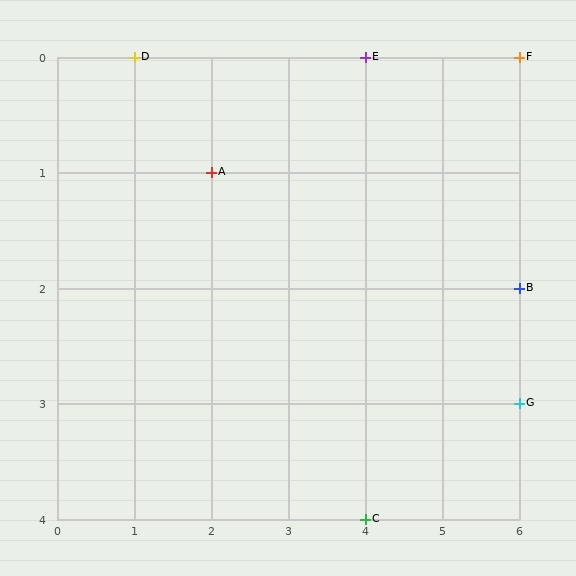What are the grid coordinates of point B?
Point B is at grid coordinates (6, 2).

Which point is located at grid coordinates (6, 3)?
Point G is at (6, 3).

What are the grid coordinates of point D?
Point D is at grid coordinates (1, 0).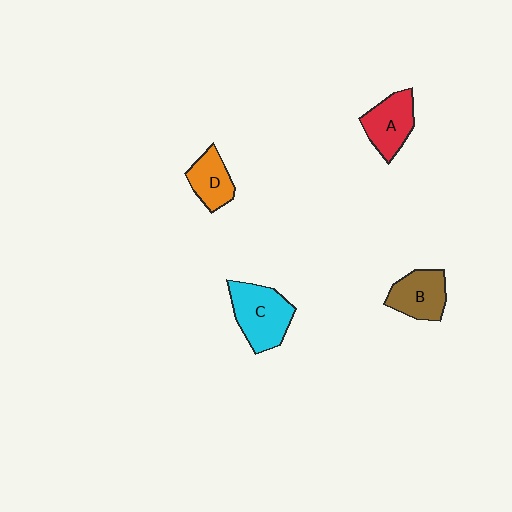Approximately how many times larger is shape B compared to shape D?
Approximately 1.2 times.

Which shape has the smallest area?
Shape D (orange).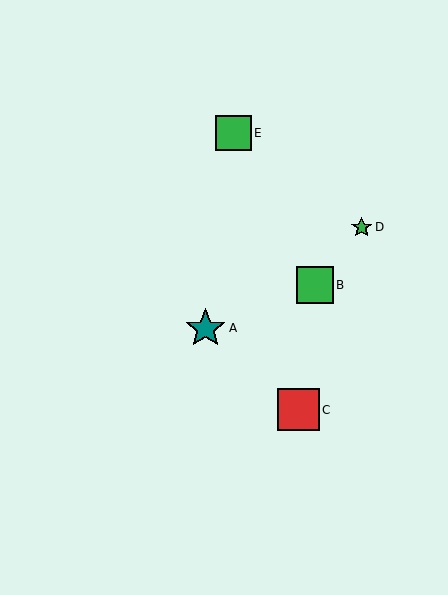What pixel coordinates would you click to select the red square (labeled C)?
Click at (298, 410) to select the red square C.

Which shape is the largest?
The red square (labeled C) is the largest.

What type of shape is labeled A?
Shape A is a teal star.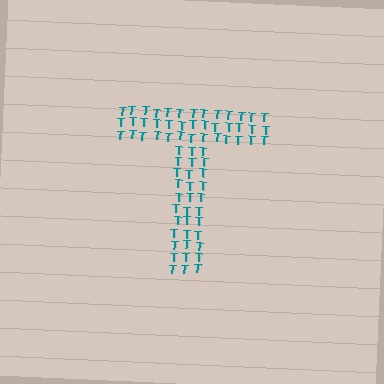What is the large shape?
The large shape is the letter T.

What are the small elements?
The small elements are letter T's.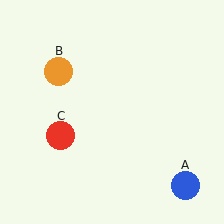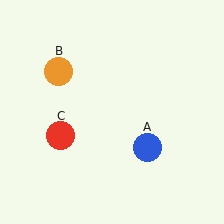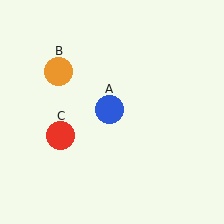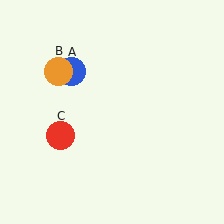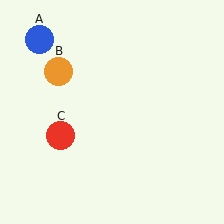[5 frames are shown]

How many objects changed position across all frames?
1 object changed position: blue circle (object A).